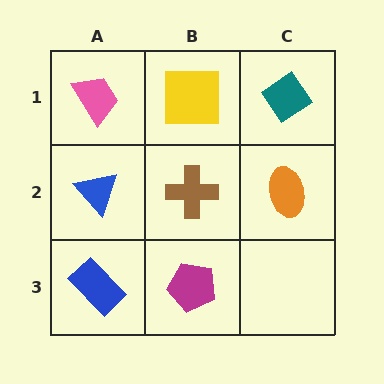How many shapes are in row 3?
2 shapes.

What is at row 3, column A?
A blue rectangle.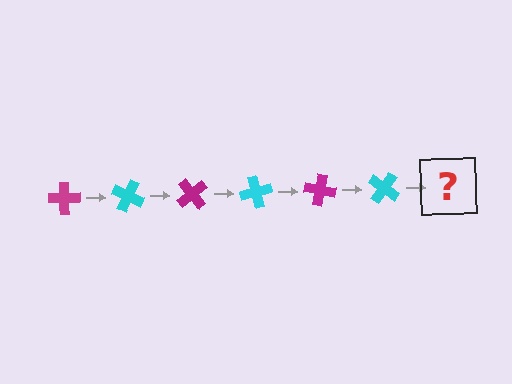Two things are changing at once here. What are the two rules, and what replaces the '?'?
The two rules are that it rotates 25 degrees each step and the color cycles through magenta and cyan. The '?' should be a magenta cross, rotated 150 degrees from the start.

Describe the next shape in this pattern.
It should be a magenta cross, rotated 150 degrees from the start.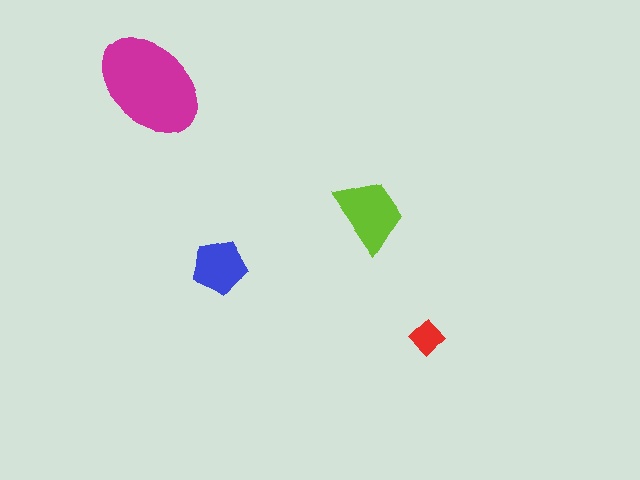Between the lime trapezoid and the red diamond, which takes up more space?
The lime trapezoid.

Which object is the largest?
The magenta ellipse.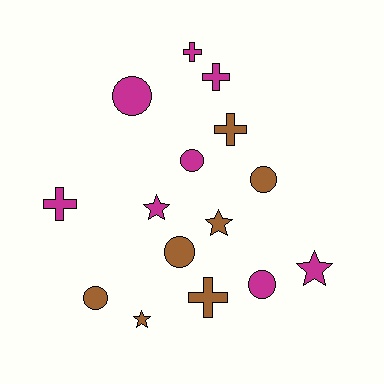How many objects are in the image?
There are 15 objects.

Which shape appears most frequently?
Circle, with 6 objects.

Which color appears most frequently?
Magenta, with 8 objects.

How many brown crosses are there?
There are 2 brown crosses.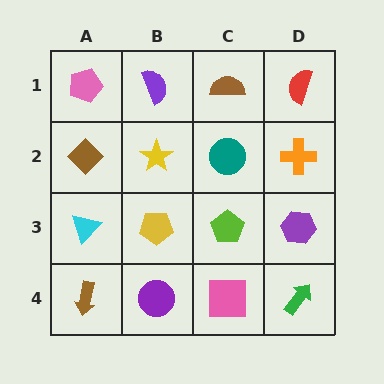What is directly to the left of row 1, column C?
A purple semicircle.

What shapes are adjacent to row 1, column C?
A teal circle (row 2, column C), a purple semicircle (row 1, column B), a red semicircle (row 1, column D).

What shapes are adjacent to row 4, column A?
A cyan triangle (row 3, column A), a purple circle (row 4, column B).